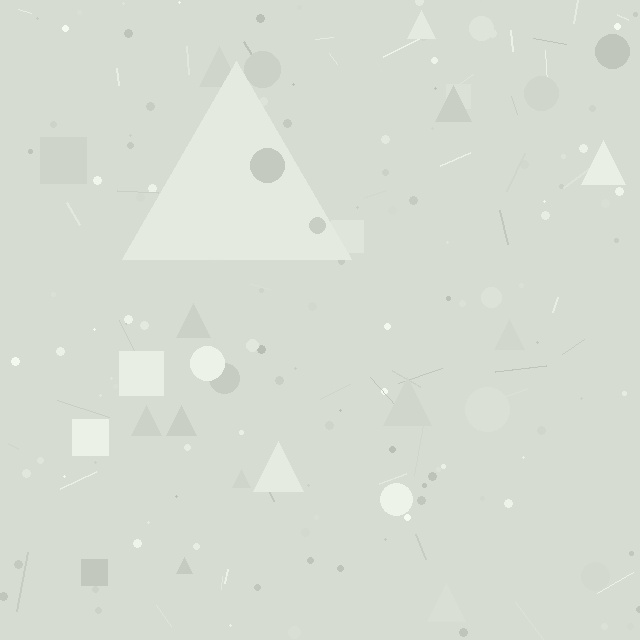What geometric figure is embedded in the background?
A triangle is embedded in the background.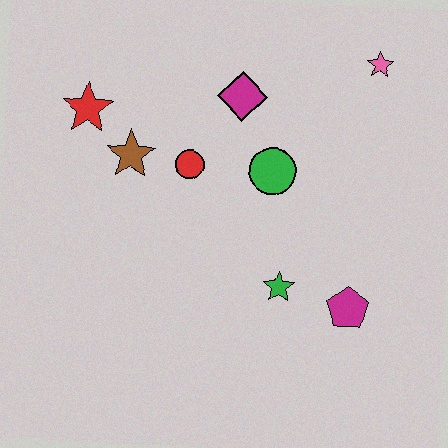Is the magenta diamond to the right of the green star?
No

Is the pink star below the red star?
No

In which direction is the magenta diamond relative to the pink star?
The magenta diamond is to the left of the pink star.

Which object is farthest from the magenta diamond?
The magenta pentagon is farthest from the magenta diamond.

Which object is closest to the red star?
The brown star is closest to the red star.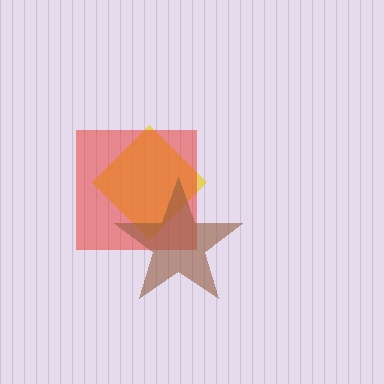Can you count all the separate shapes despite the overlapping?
Yes, there are 3 separate shapes.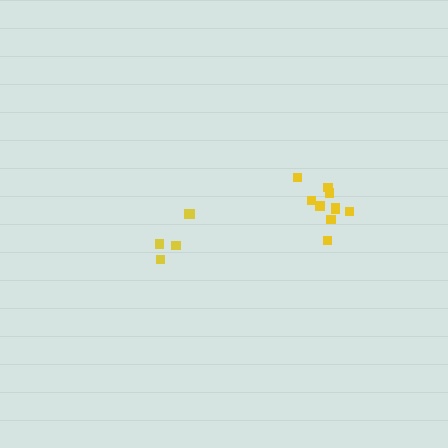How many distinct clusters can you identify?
There are 2 distinct clusters.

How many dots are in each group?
Group 1: 5 dots, Group 2: 10 dots (15 total).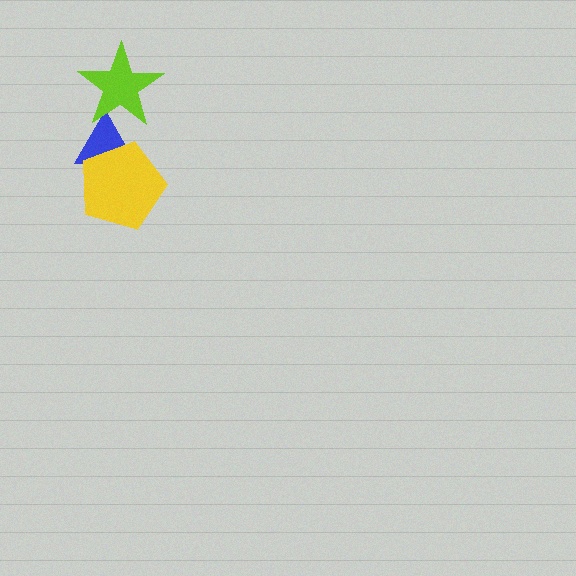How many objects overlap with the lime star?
1 object overlaps with the lime star.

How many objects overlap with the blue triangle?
2 objects overlap with the blue triangle.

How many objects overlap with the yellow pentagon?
1 object overlaps with the yellow pentagon.